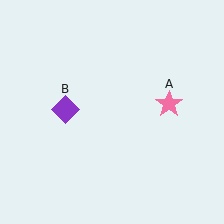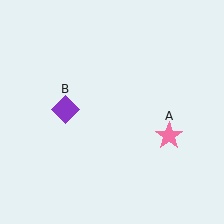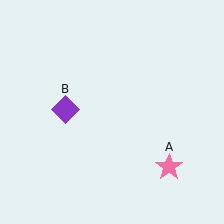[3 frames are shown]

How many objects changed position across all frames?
1 object changed position: pink star (object A).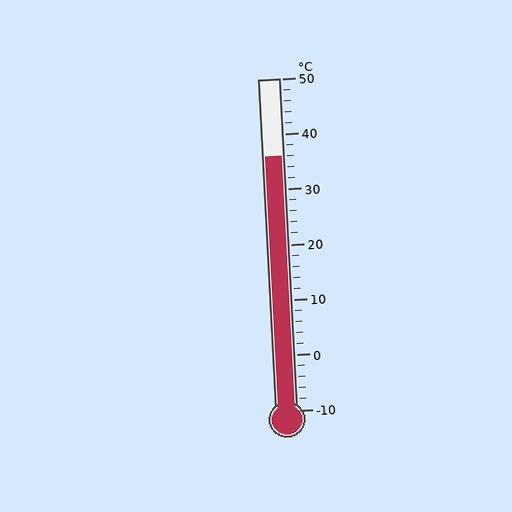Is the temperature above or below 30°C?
The temperature is above 30°C.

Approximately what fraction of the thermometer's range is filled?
The thermometer is filled to approximately 75% of its range.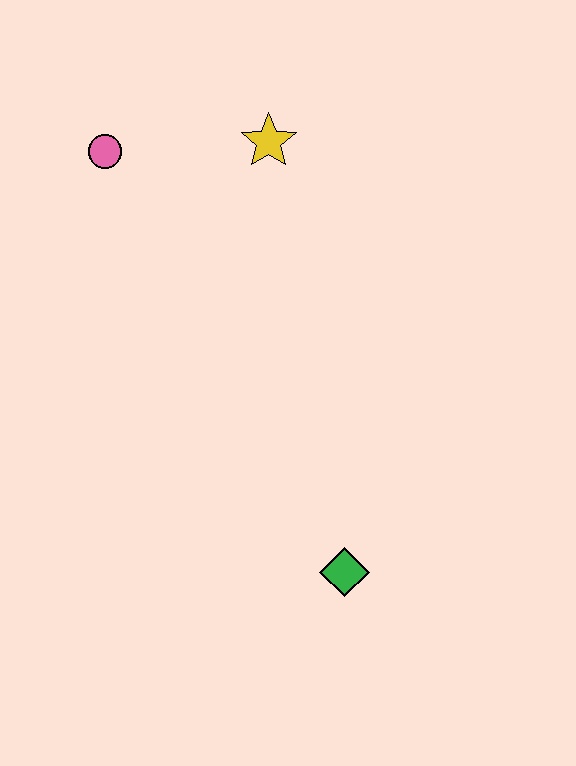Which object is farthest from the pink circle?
The green diamond is farthest from the pink circle.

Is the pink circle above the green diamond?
Yes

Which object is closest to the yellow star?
The pink circle is closest to the yellow star.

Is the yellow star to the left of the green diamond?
Yes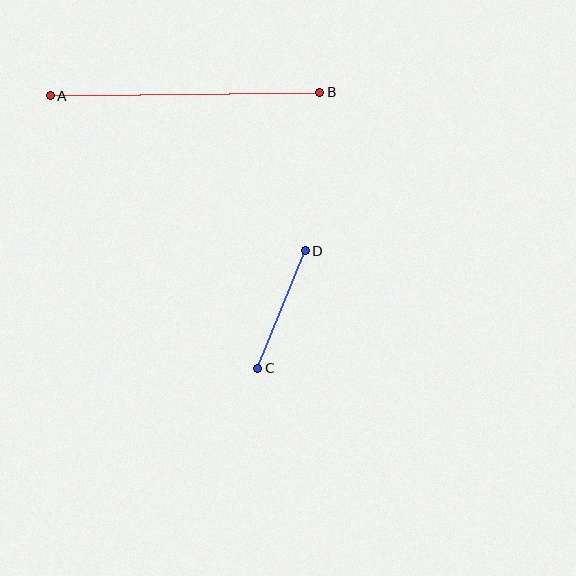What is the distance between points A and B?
The distance is approximately 270 pixels.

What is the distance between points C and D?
The distance is approximately 127 pixels.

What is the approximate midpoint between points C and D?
The midpoint is at approximately (281, 310) pixels.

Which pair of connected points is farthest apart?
Points A and B are farthest apart.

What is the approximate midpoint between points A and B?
The midpoint is at approximately (185, 94) pixels.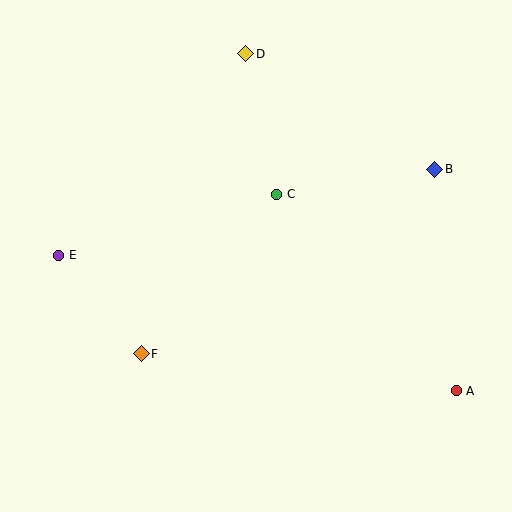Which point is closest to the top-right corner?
Point B is closest to the top-right corner.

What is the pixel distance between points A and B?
The distance between A and B is 223 pixels.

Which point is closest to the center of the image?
Point C at (277, 194) is closest to the center.